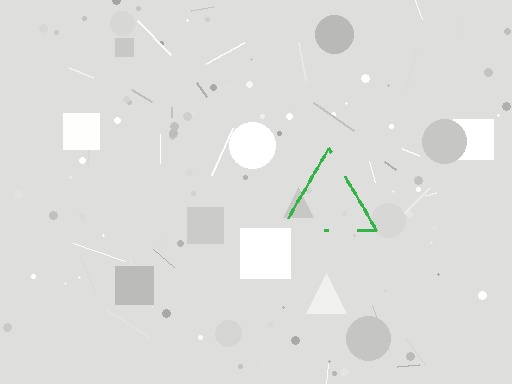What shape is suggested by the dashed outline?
The dashed outline suggests a triangle.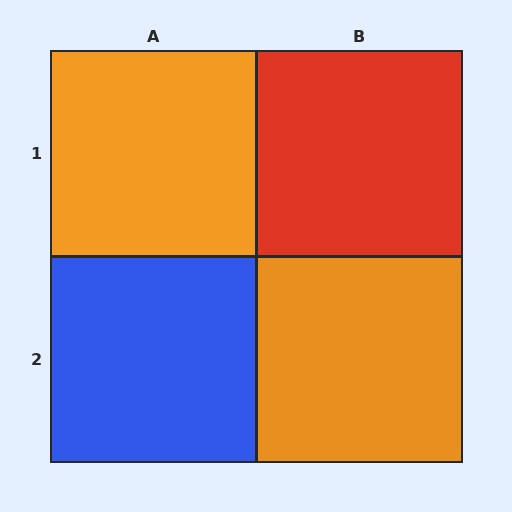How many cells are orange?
2 cells are orange.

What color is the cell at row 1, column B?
Red.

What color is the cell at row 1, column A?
Orange.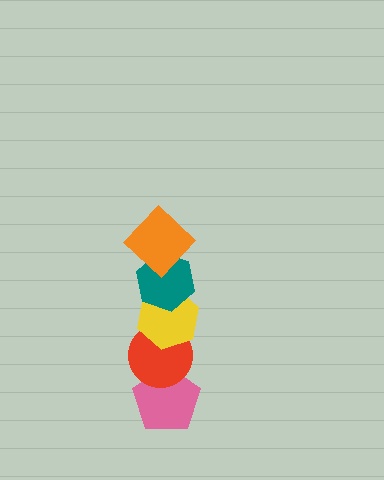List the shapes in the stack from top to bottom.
From top to bottom: the orange diamond, the teal hexagon, the yellow hexagon, the red circle, the pink pentagon.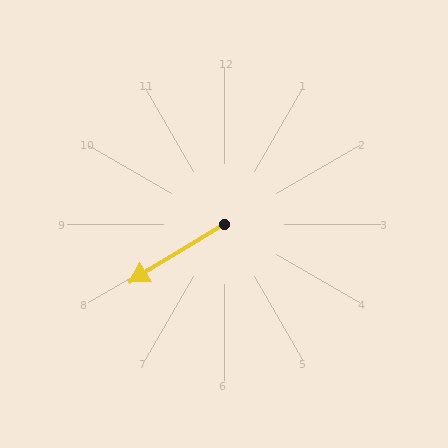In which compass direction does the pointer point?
Southwest.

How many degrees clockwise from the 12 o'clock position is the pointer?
Approximately 238 degrees.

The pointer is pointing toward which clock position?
Roughly 8 o'clock.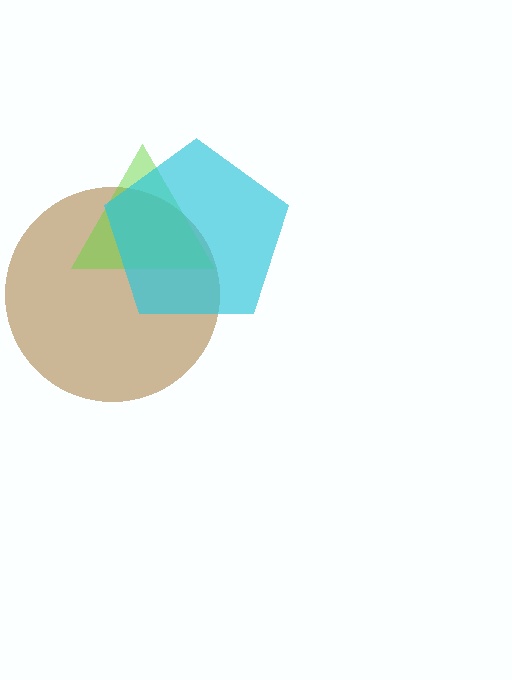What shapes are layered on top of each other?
The layered shapes are: a brown circle, a lime triangle, a cyan pentagon.